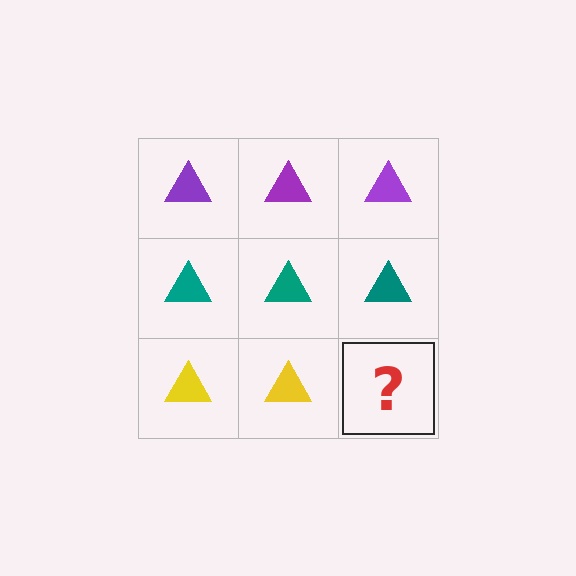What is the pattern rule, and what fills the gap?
The rule is that each row has a consistent color. The gap should be filled with a yellow triangle.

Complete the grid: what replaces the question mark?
The question mark should be replaced with a yellow triangle.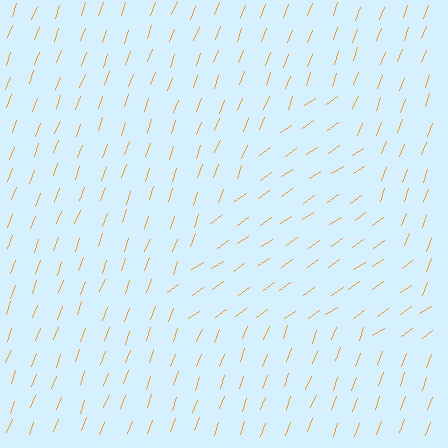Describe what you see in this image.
The image is filled with small orange line segments. A triangle region in the image has lines oriented differently from the surrounding lines, creating a visible texture boundary.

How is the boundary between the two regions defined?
The boundary is defined purely by a change in line orientation (approximately 35 degrees difference). All lines are the same color and thickness.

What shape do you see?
I see a triangle.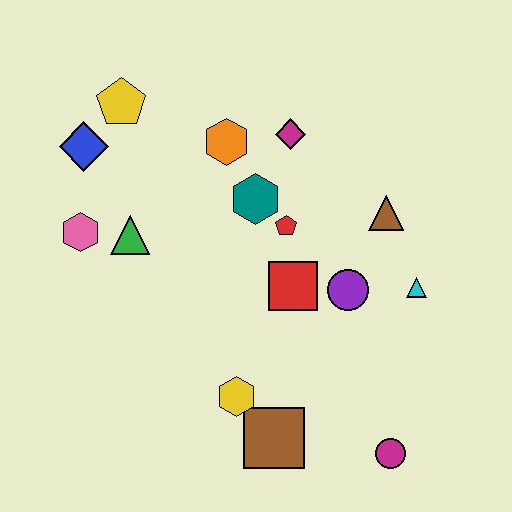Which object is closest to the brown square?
The yellow hexagon is closest to the brown square.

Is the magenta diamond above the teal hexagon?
Yes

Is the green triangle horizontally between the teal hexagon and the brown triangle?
No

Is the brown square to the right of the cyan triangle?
No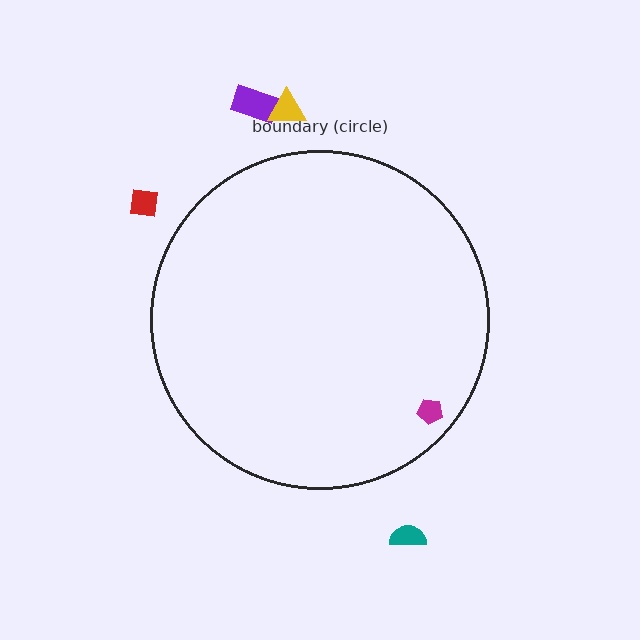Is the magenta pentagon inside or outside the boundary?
Inside.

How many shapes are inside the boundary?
1 inside, 4 outside.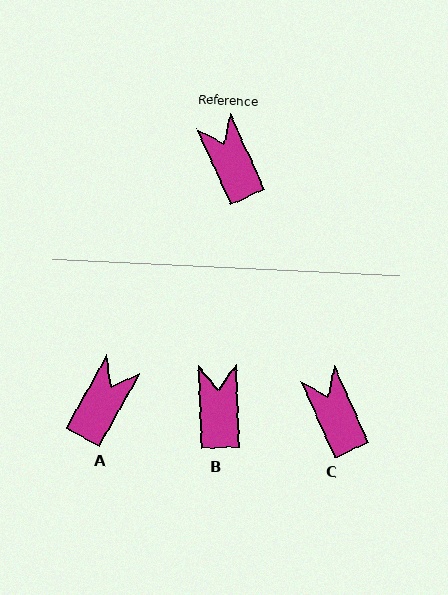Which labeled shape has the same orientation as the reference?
C.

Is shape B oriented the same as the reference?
No, it is off by about 22 degrees.